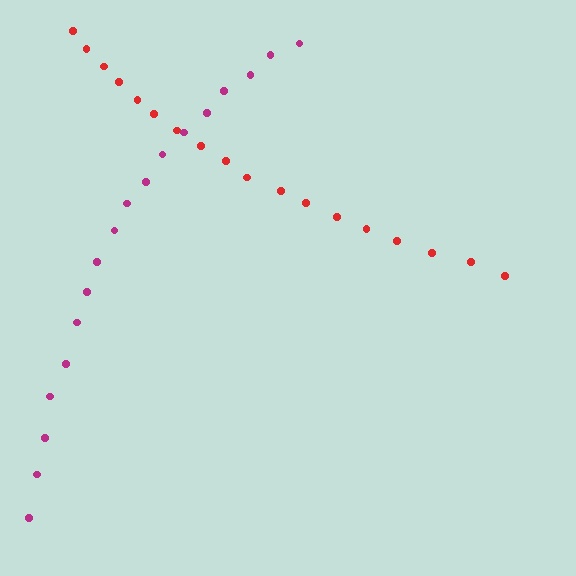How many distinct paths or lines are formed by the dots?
There are 2 distinct paths.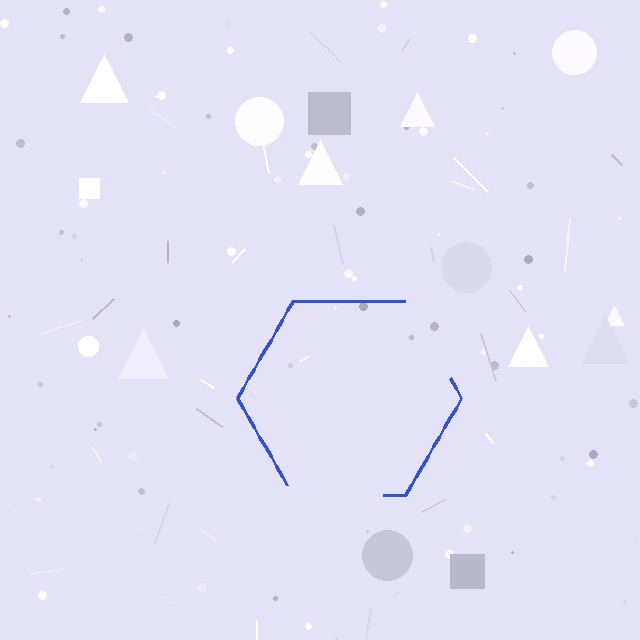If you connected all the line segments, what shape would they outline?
They would outline a hexagon.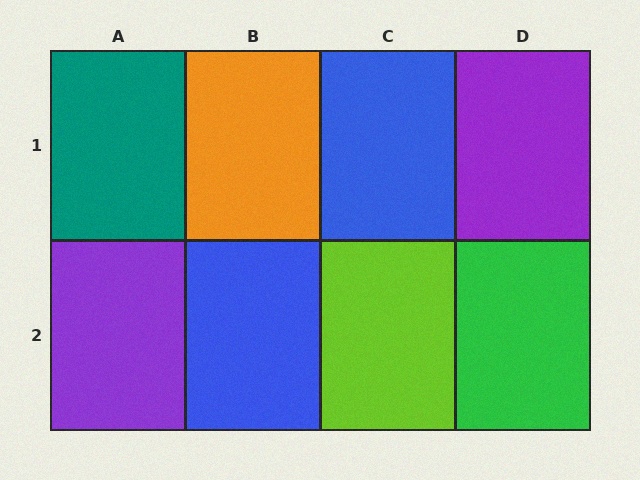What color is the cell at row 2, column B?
Blue.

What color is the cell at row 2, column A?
Purple.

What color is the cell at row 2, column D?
Green.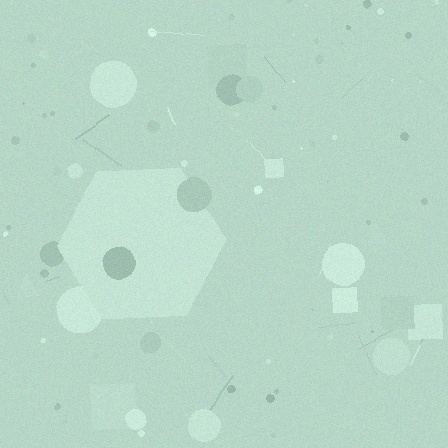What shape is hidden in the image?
A hexagon is hidden in the image.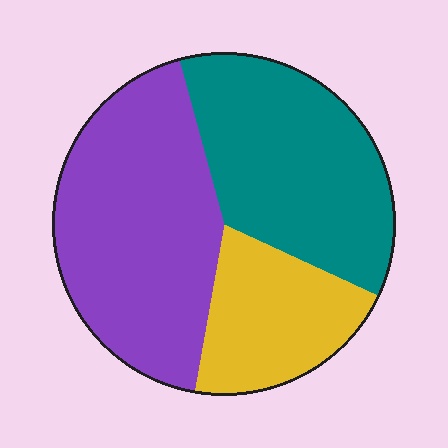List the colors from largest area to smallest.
From largest to smallest: purple, teal, yellow.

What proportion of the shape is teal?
Teal takes up between a third and a half of the shape.